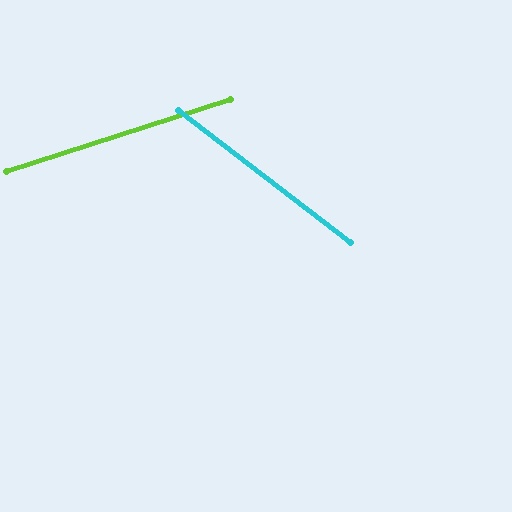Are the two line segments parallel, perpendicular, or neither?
Neither parallel nor perpendicular — they differ by about 55°.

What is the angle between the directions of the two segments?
Approximately 55 degrees.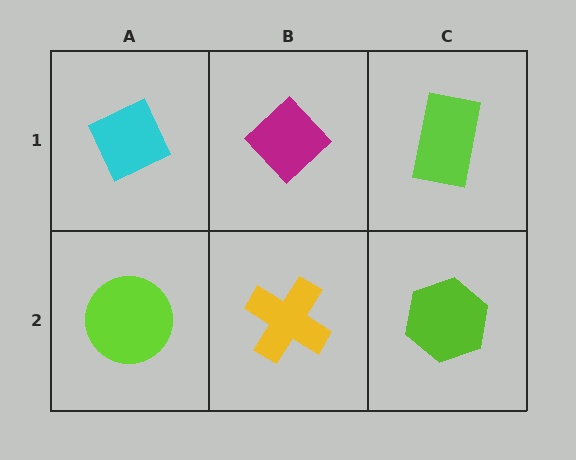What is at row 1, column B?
A magenta diamond.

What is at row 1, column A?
A cyan diamond.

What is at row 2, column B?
A yellow cross.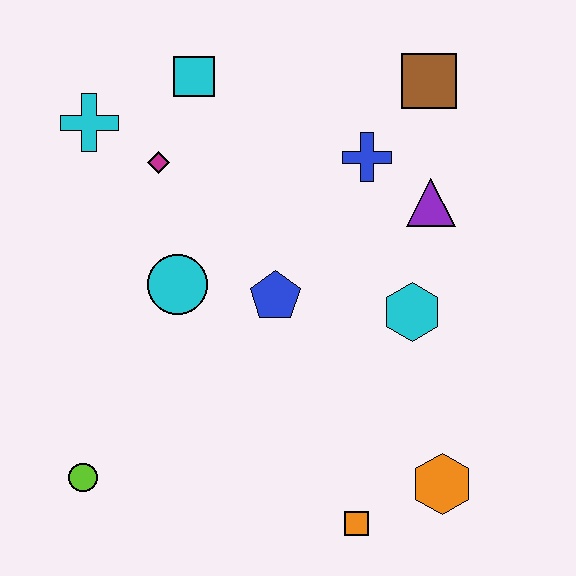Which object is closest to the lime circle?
The cyan circle is closest to the lime circle.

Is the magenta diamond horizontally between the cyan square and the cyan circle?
No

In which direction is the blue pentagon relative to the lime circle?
The blue pentagon is to the right of the lime circle.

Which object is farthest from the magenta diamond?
The orange hexagon is farthest from the magenta diamond.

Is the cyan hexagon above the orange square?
Yes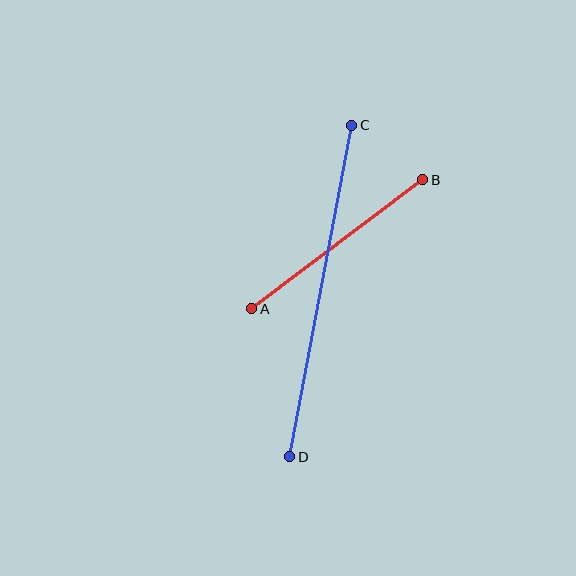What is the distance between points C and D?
The distance is approximately 338 pixels.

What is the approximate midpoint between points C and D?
The midpoint is at approximately (321, 291) pixels.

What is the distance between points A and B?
The distance is approximately 214 pixels.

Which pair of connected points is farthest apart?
Points C and D are farthest apart.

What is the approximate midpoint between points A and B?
The midpoint is at approximately (337, 244) pixels.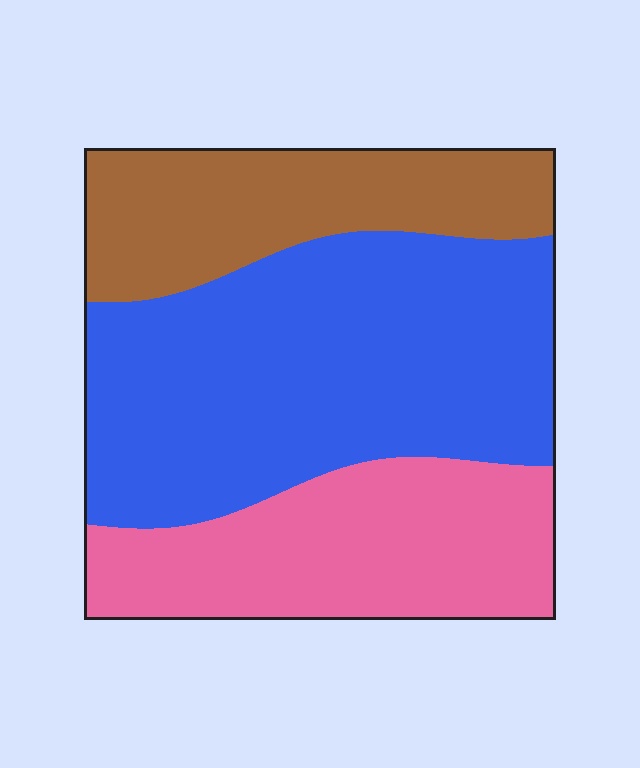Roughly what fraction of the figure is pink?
Pink covers roughly 30% of the figure.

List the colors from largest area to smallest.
From largest to smallest: blue, pink, brown.